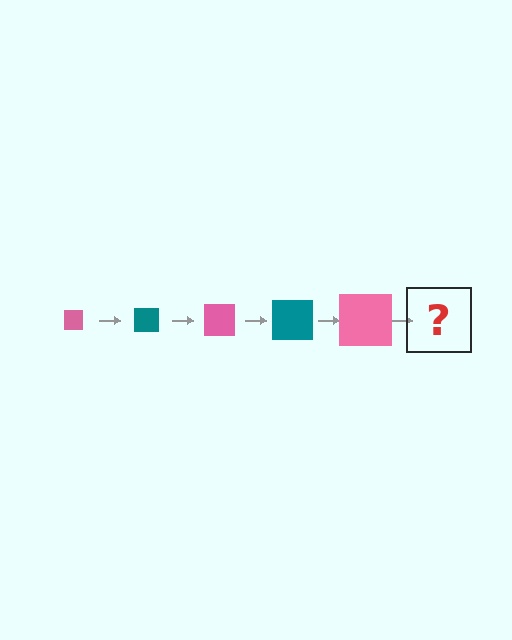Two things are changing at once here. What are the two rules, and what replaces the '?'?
The two rules are that the square grows larger each step and the color cycles through pink and teal. The '?' should be a teal square, larger than the previous one.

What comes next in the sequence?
The next element should be a teal square, larger than the previous one.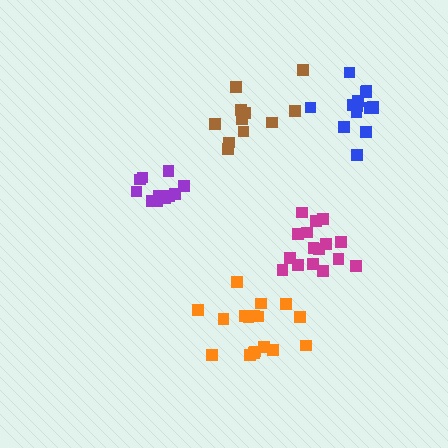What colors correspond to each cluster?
The clusters are colored: blue, purple, magenta, brown, orange.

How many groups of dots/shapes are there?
There are 5 groups.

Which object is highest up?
The blue cluster is topmost.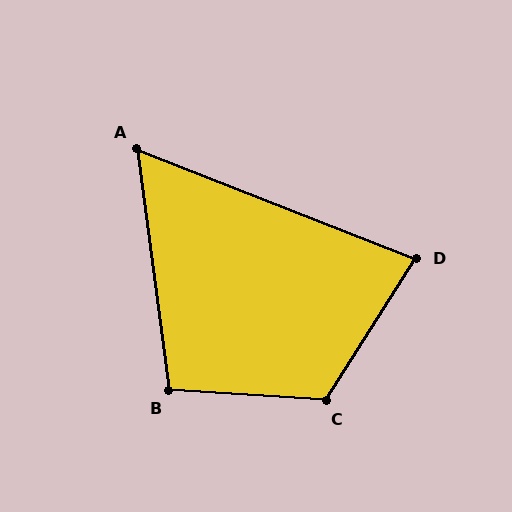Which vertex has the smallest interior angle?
A, at approximately 61 degrees.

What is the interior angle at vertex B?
Approximately 101 degrees (obtuse).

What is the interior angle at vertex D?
Approximately 79 degrees (acute).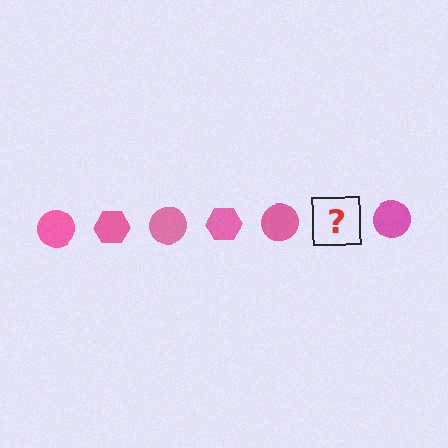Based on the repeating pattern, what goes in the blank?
The blank should be a pink hexagon.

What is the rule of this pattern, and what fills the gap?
The rule is that the pattern cycles through circle, hexagon shapes in pink. The gap should be filled with a pink hexagon.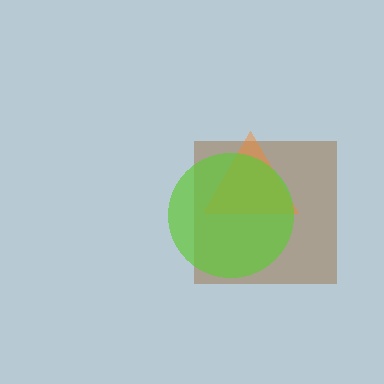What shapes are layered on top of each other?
The layered shapes are: a brown square, an orange triangle, a lime circle.